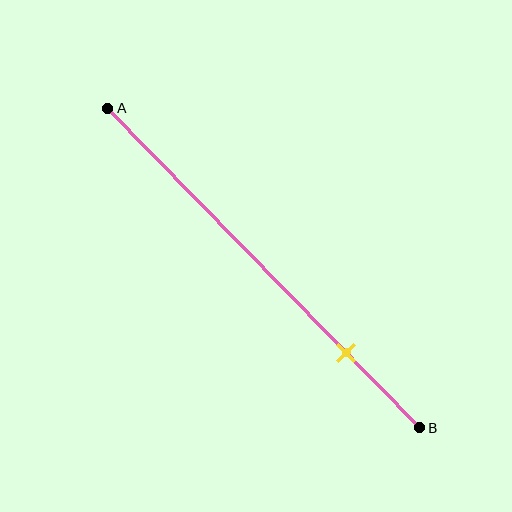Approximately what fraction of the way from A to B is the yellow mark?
The yellow mark is approximately 75% of the way from A to B.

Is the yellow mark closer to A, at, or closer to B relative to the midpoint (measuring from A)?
The yellow mark is closer to point B than the midpoint of segment AB.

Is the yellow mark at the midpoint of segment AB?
No, the mark is at about 75% from A, not at the 50% midpoint.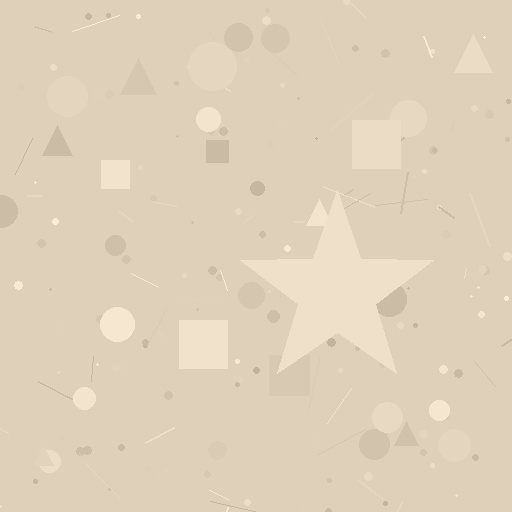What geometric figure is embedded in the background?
A star is embedded in the background.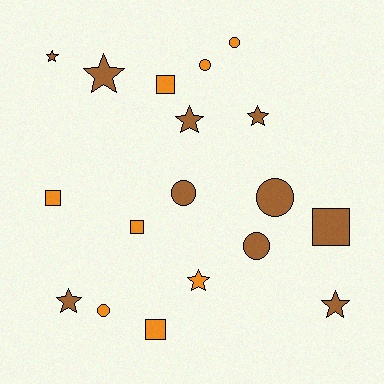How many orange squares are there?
There are 4 orange squares.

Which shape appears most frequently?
Star, with 7 objects.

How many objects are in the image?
There are 18 objects.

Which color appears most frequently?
Brown, with 10 objects.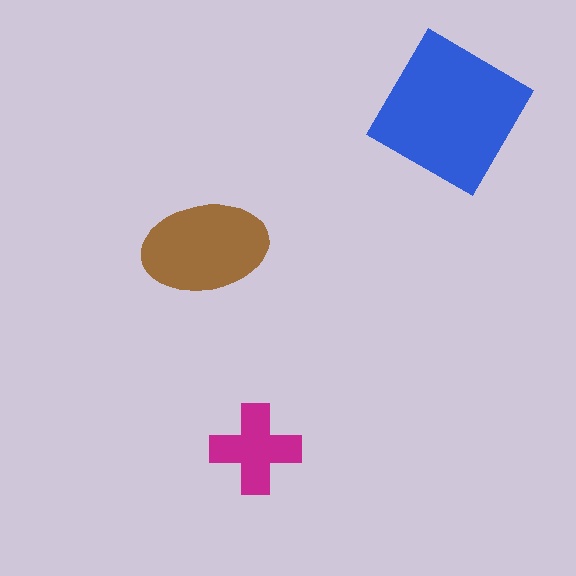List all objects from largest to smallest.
The blue diamond, the brown ellipse, the magenta cross.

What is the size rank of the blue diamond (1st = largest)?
1st.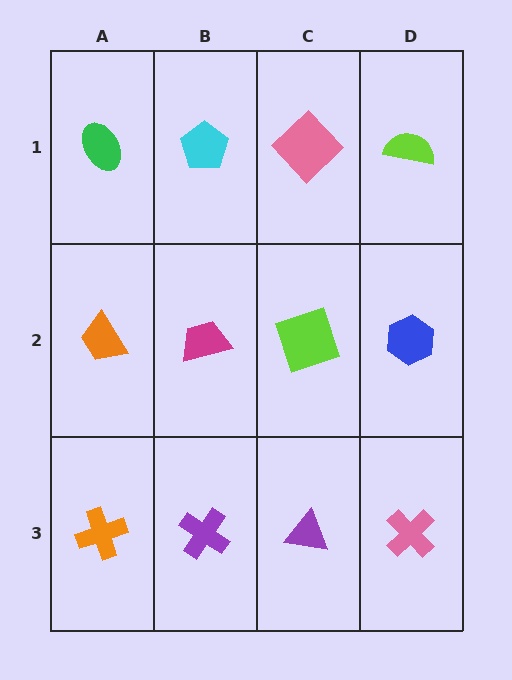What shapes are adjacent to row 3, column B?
A magenta trapezoid (row 2, column B), an orange cross (row 3, column A), a purple triangle (row 3, column C).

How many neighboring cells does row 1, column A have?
2.